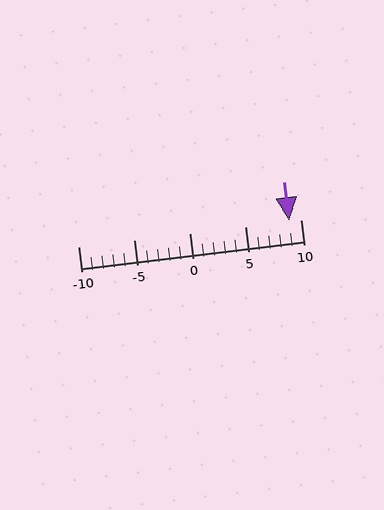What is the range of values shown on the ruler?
The ruler shows values from -10 to 10.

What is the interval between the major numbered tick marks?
The major tick marks are spaced 5 units apart.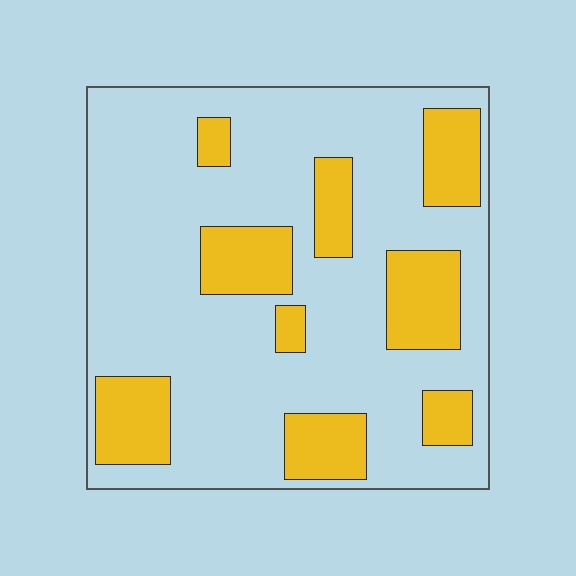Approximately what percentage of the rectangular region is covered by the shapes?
Approximately 25%.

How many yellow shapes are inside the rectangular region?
9.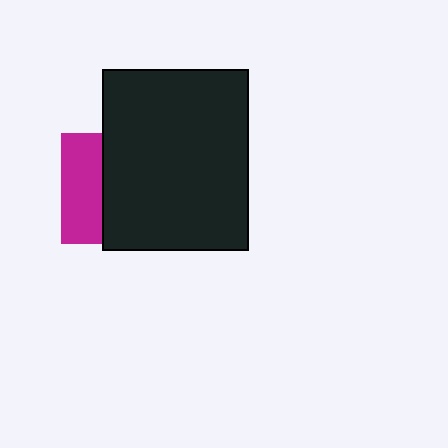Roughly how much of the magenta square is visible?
A small part of it is visible (roughly 36%).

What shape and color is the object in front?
The object in front is a black rectangle.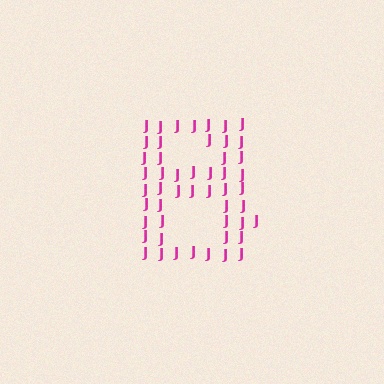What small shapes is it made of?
It is made of small letter J's.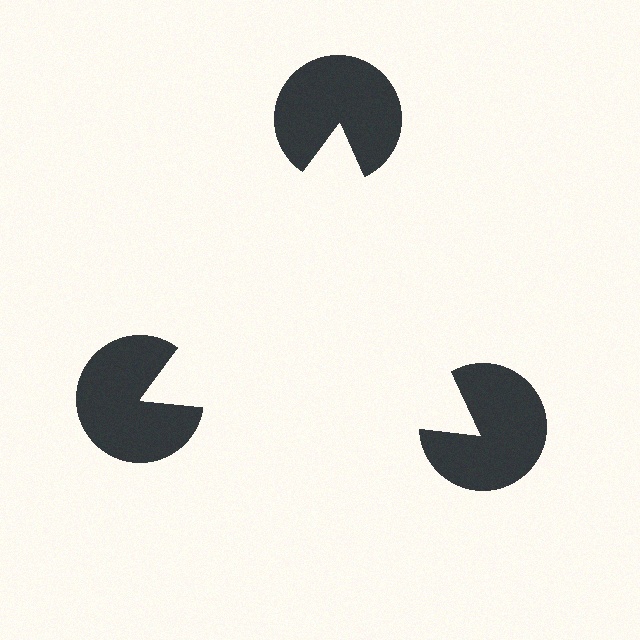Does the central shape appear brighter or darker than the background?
It typically appears slightly brighter than the background, even though no actual brightness change is drawn.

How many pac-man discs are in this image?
There are 3 — one at each vertex of the illusory triangle.